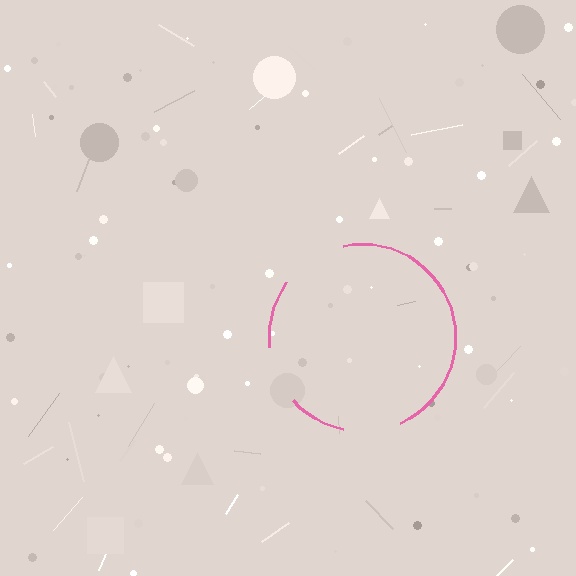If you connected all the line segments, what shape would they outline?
They would outline a circle.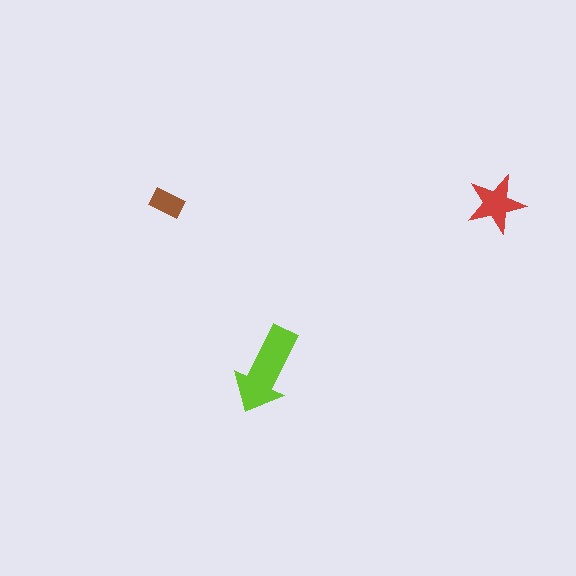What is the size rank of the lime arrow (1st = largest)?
1st.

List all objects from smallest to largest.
The brown rectangle, the red star, the lime arrow.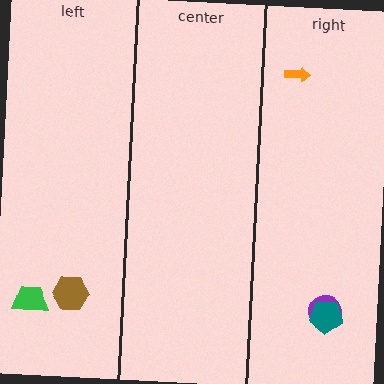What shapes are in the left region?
The brown hexagon, the green trapezoid.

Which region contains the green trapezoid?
The left region.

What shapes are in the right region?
The purple circle, the teal pentagon, the orange arrow.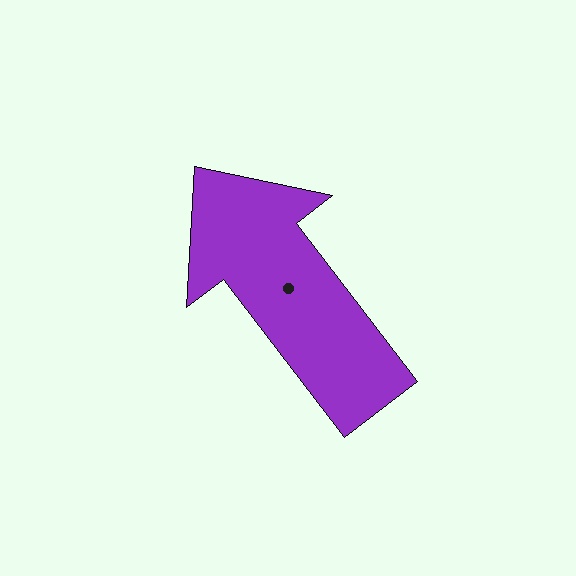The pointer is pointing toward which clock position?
Roughly 11 o'clock.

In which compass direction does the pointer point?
Northwest.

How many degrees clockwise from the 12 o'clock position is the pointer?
Approximately 322 degrees.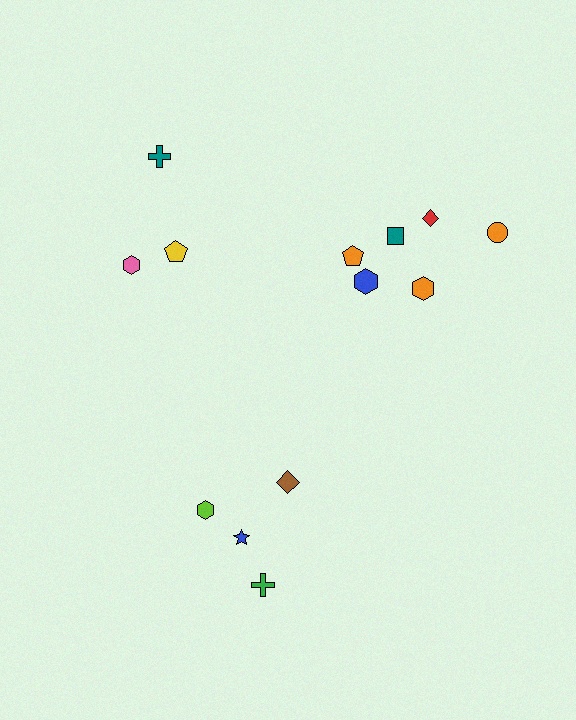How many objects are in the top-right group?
There are 6 objects.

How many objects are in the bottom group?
There are 4 objects.